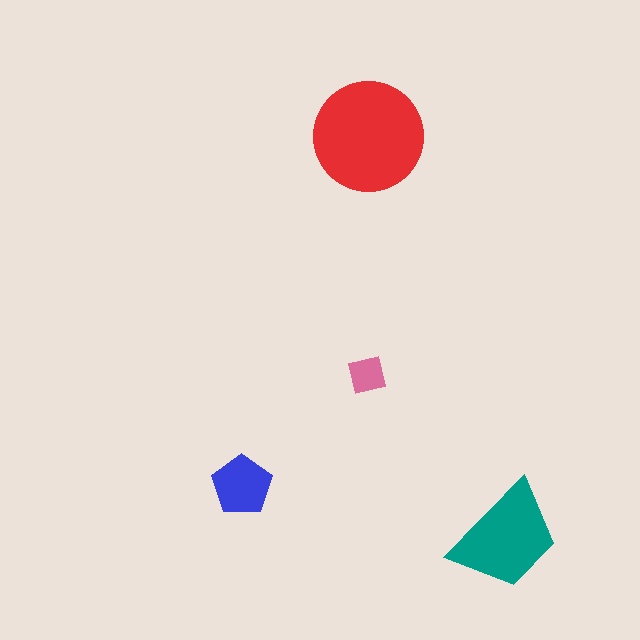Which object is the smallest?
The pink square.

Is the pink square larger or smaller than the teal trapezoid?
Smaller.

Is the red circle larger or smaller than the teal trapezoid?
Larger.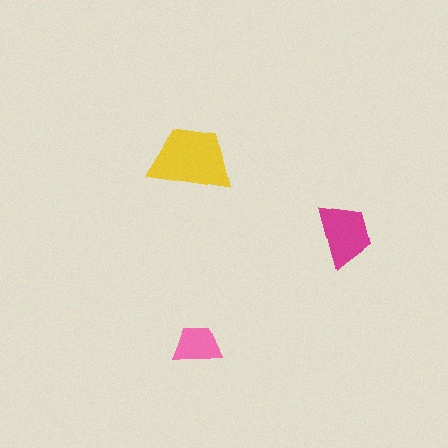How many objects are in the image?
There are 3 objects in the image.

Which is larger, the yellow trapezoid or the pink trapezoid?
The yellow one.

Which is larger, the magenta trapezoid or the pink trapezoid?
The magenta one.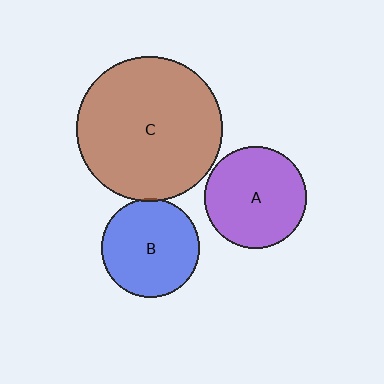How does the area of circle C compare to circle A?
Approximately 2.0 times.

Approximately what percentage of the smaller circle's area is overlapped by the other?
Approximately 5%.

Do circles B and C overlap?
Yes.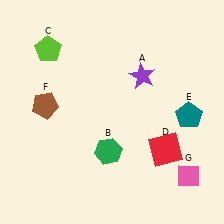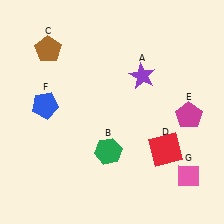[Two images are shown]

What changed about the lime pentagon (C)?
In Image 1, C is lime. In Image 2, it changed to brown.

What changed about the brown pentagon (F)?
In Image 1, F is brown. In Image 2, it changed to blue.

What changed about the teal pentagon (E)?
In Image 1, E is teal. In Image 2, it changed to magenta.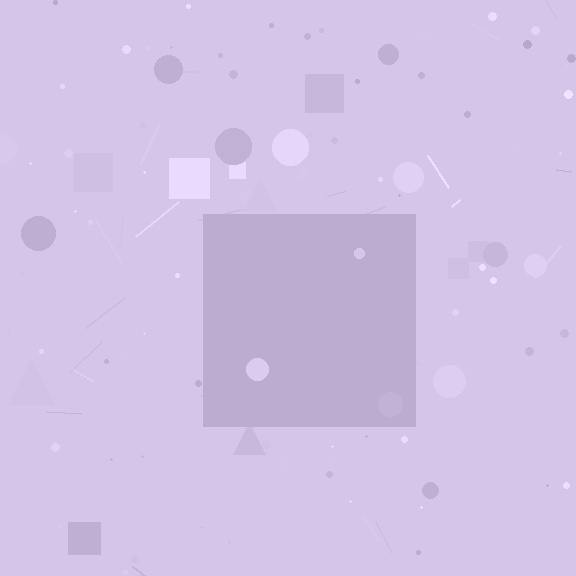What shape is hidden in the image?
A square is hidden in the image.